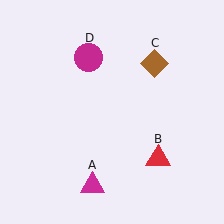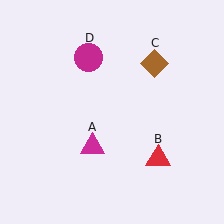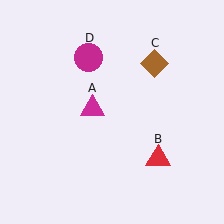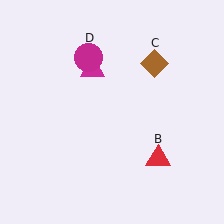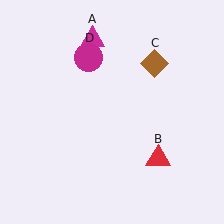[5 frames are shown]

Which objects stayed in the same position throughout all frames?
Red triangle (object B) and brown diamond (object C) and magenta circle (object D) remained stationary.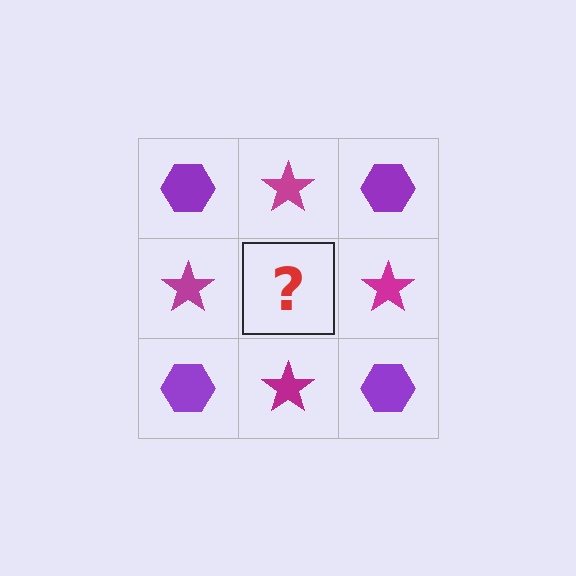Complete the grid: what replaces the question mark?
The question mark should be replaced with a purple hexagon.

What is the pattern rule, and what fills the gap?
The rule is that it alternates purple hexagon and magenta star in a checkerboard pattern. The gap should be filled with a purple hexagon.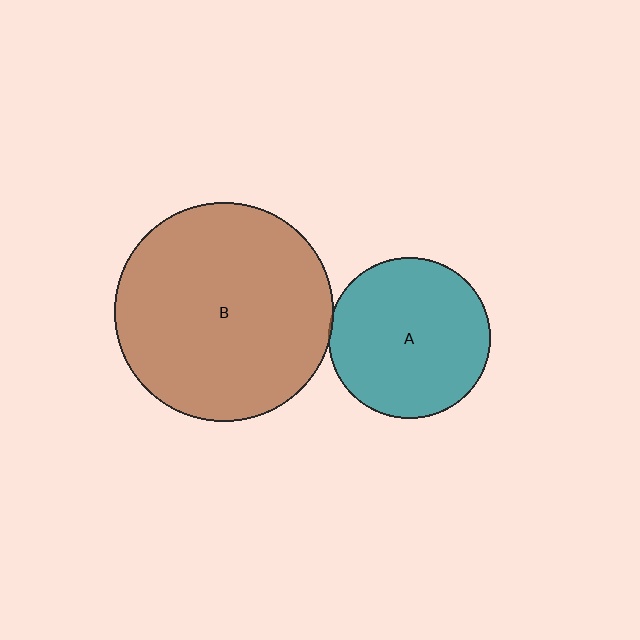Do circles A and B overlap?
Yes.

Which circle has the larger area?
Circle B (brown).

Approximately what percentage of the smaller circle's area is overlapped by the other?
Approximately 5%.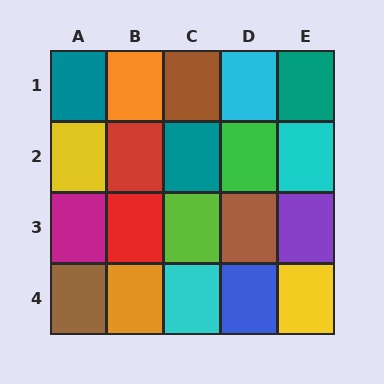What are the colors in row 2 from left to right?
Yellow, red, teal, green, cyan.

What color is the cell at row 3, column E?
Purple.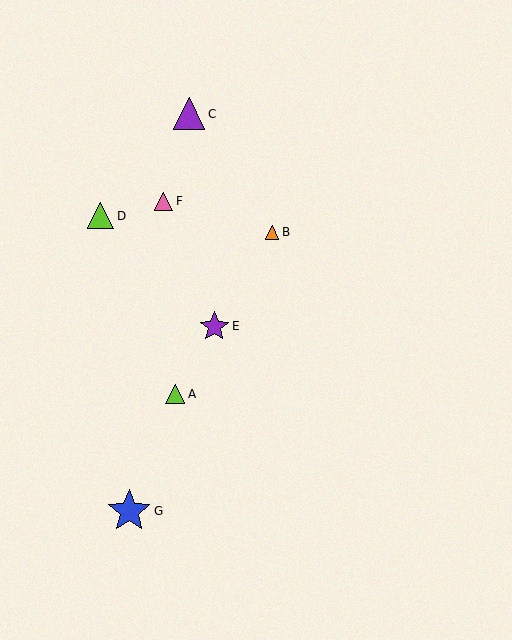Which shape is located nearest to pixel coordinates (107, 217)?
The lime triangle (labeled D) at (101, 216) is nearest to that location.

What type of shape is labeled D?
Shape D is a lime triangle.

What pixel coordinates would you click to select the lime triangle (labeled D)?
Click at (101, 216) to select the lime triangle D.